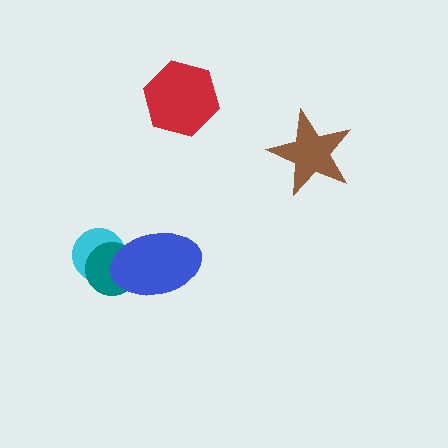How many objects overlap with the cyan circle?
2 objects overlap with the cyan circle.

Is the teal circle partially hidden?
Yes, it is partially covered by another shape.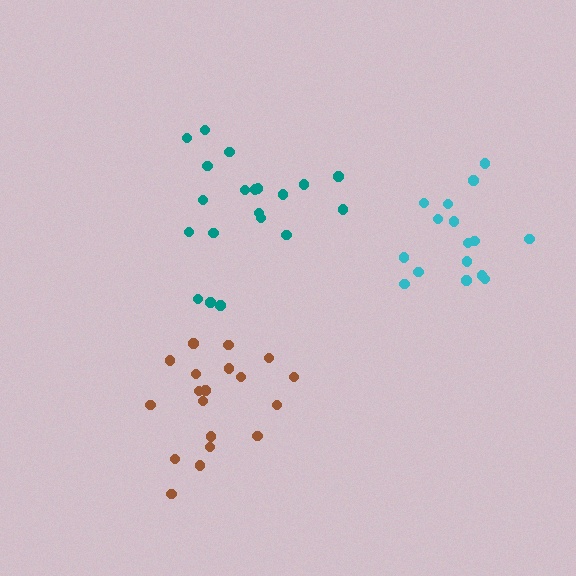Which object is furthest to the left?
The brown cluster is leftmost.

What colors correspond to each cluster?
The clusters are colored: cyan, teal, brown.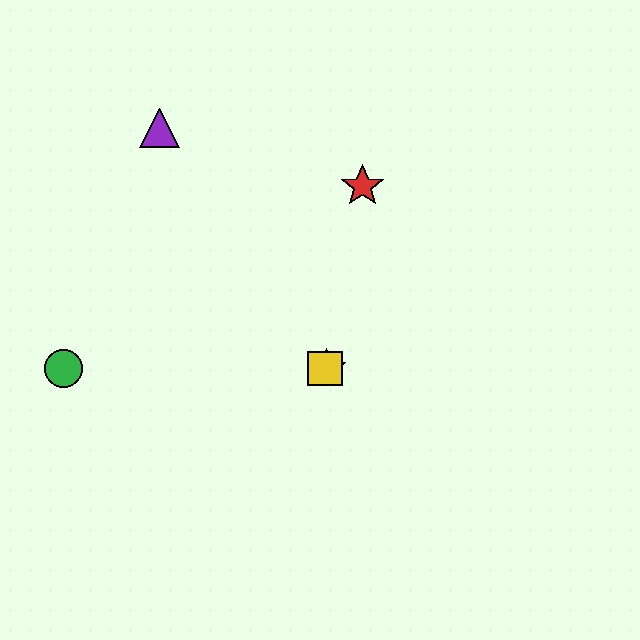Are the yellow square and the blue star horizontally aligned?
Yes, both are at y≈368.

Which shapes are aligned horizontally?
The blue star, the green circle, the yellow square are aligned horizontally.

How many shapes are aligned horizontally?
3 shapes (the blue star, the green circle, the yellow square) are aligned horizontally.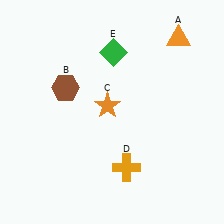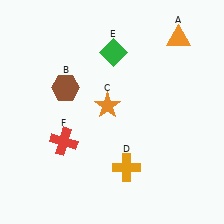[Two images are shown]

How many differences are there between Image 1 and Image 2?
There is 1 difference between the two images.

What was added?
A red cross (F) was added in Image 2.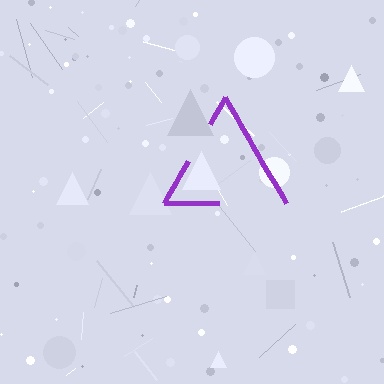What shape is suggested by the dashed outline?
The dashed outline suggests a triangle.